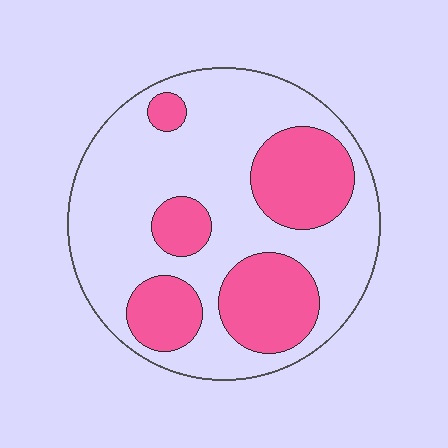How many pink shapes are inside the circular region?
5.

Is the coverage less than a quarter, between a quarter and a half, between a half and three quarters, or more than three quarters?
Between a quarter and a half.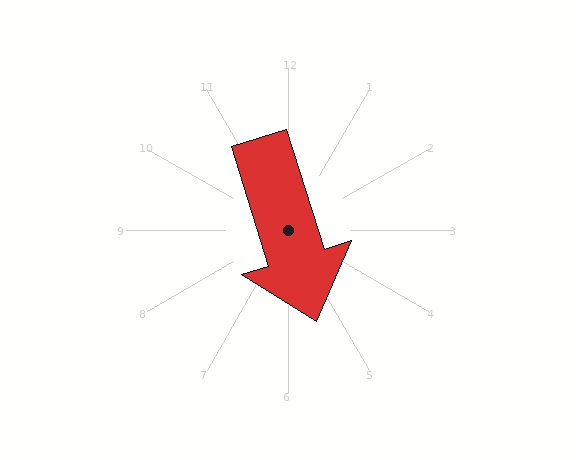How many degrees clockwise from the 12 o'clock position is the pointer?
Approximately 163 degrees.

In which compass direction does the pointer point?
South.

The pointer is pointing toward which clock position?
Roughly 5 o'clock.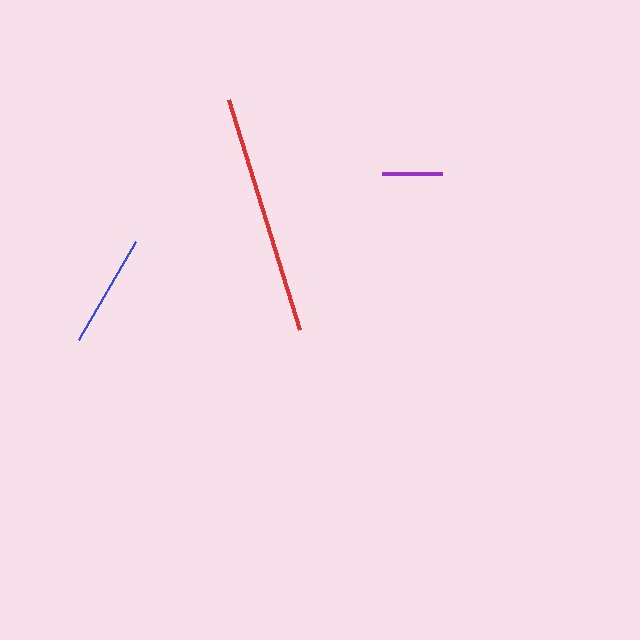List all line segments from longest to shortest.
From longest to shortest: red, blue, purple.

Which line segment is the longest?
The red line is the longest at approximately 241 pixels.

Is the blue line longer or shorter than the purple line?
The blue line is longer than the purple line.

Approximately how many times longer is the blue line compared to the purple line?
The blue line is approximately 1.9 times the length of the purple line.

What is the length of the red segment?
The red segment is approximately 241 pixels long.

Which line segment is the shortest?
The purple line is the shortest at approximately 60 pixels.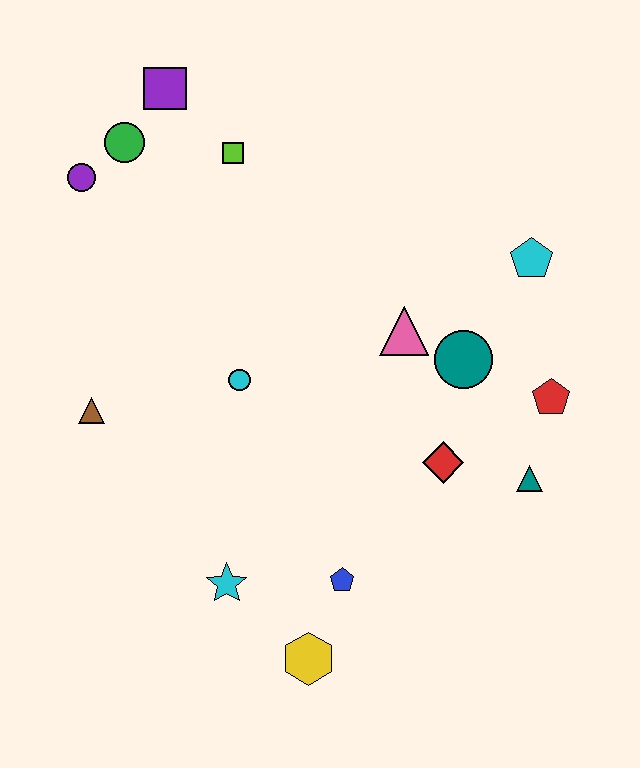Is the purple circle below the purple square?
Yes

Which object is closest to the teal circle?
The pink triangle is closest to the teal circle.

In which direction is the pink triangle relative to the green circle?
The pink triangle is to the right of the green circle.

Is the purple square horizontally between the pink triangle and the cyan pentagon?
No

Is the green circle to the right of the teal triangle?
No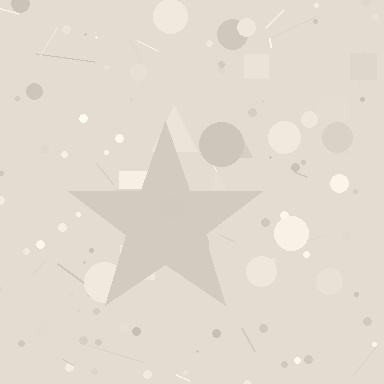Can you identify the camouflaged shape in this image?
The camouflaged shape is a star.